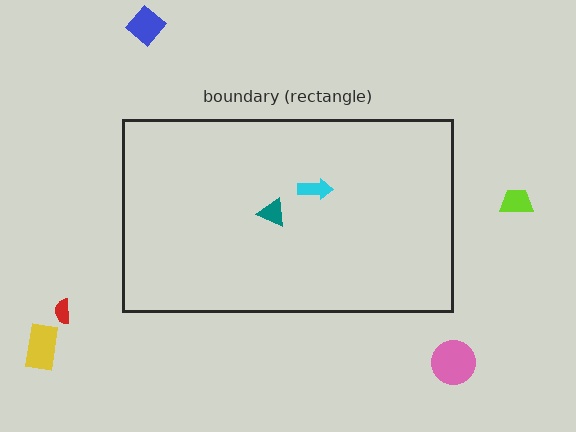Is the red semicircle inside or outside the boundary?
Outside.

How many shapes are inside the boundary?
2 inside, 5 outside.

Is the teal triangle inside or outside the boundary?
Inside.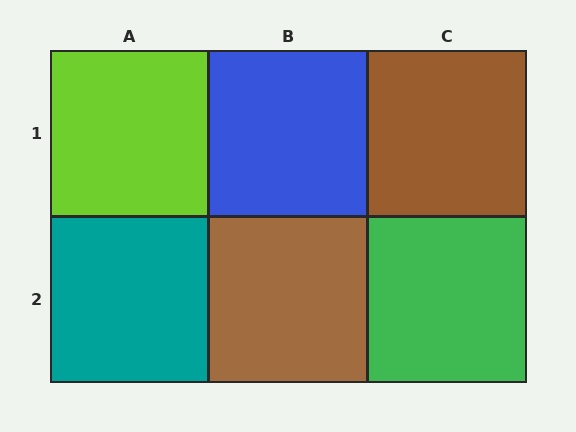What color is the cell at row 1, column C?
Brown.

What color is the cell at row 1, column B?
Blue.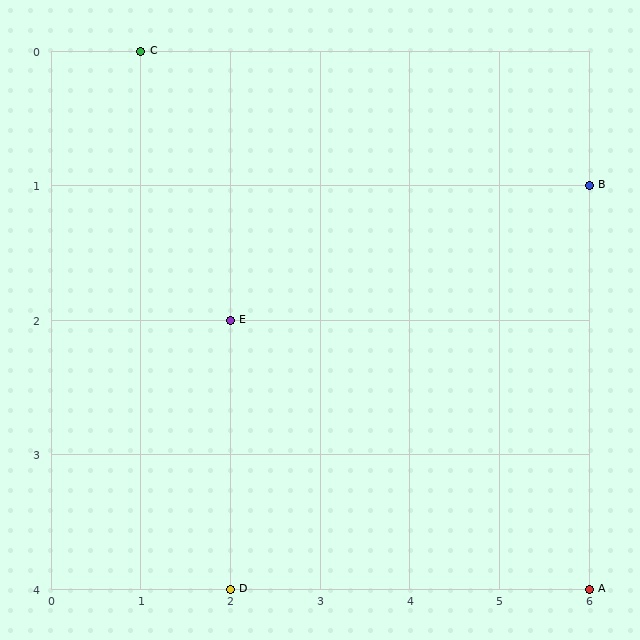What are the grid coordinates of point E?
Point E is at grid coordinates (2, 2).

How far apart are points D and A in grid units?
Points D and A are 4 columns apart.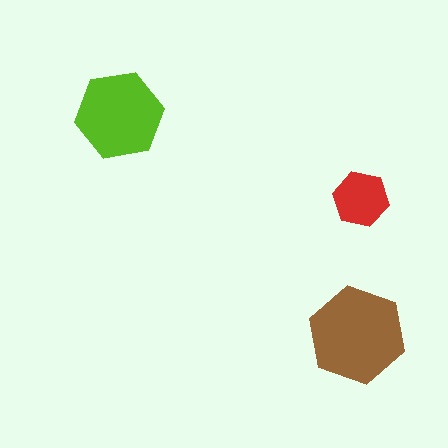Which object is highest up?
The lime hexagon is topmost.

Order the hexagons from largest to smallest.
the brown one, the lime one, the red one.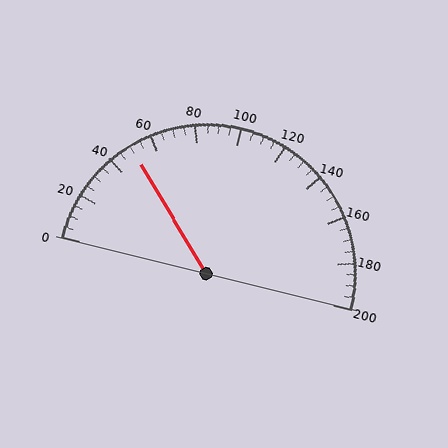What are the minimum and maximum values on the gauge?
The gauge ranges from 0 to 200.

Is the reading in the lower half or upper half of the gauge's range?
The reading is in the lower half of the range (0 to 200).